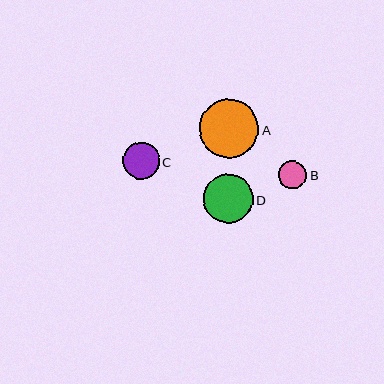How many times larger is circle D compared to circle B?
Circle D is approximately 1.7 times the size of circle B.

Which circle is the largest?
Circle A is the largest with a size of approximately 59 pixels.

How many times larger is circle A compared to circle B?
Circle A is approximately 2.1 times the size of circle B.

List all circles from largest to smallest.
From largest to smallest: A, D, C, B.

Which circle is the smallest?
Circle B is the smallest with a size of approximately 28 pixels.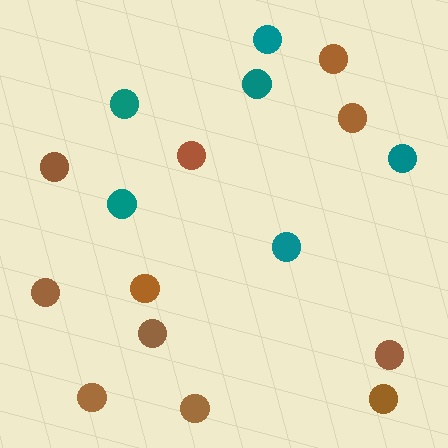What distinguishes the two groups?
There are 2 groups: one group of teal circles (6) and one group of brown circles (11).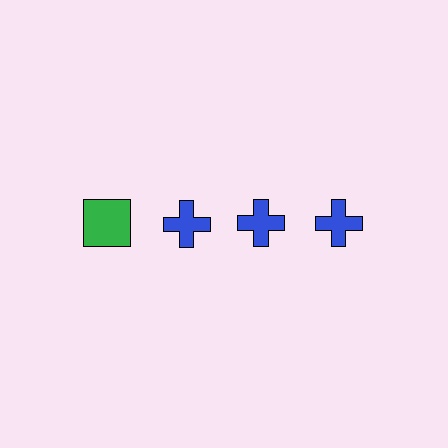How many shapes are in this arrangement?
There are 4 shapes arranged in a grid pattern.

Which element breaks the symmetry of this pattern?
The green square in the top row, leftmost column breaks the symmetry. All other shapes are blue crosses.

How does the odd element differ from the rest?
It differs in both color (green instead of blue) and shape (square instead of cross).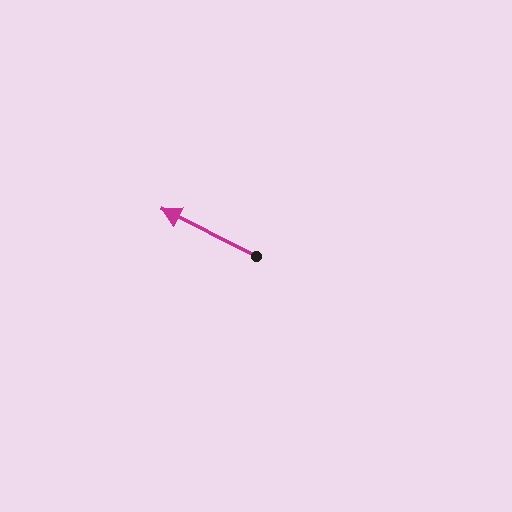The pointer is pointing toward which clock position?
Roughly 10 o'clock.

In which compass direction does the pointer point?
Northwest.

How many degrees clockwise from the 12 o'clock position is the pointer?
Approximately 297 degrees.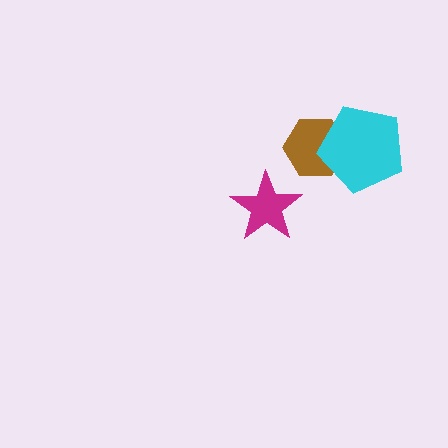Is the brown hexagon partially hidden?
Yes, it is partially covered by another shape.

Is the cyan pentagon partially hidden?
No, no other shape covers it.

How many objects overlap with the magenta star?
0 objects overlap with the magenta star.